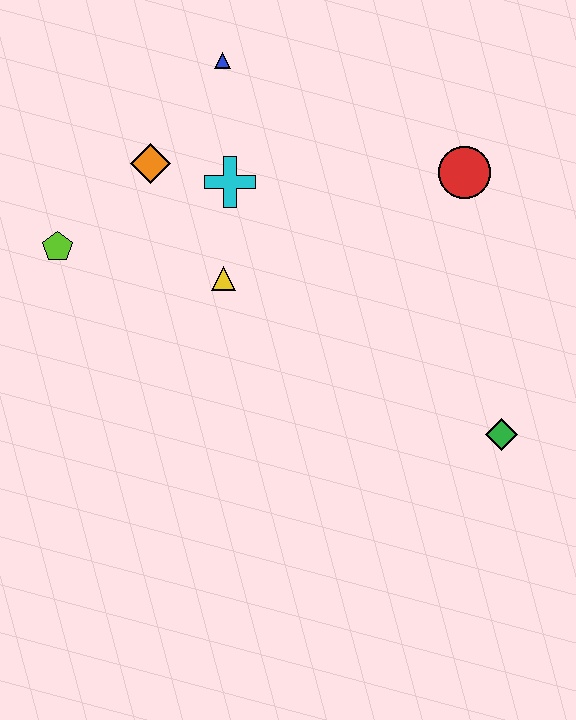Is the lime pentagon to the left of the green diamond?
Yes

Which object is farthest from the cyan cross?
The green diamond is farthest from the cyan cross.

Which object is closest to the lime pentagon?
The orange diamond is closest to the lime pentagon.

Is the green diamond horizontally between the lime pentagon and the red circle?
No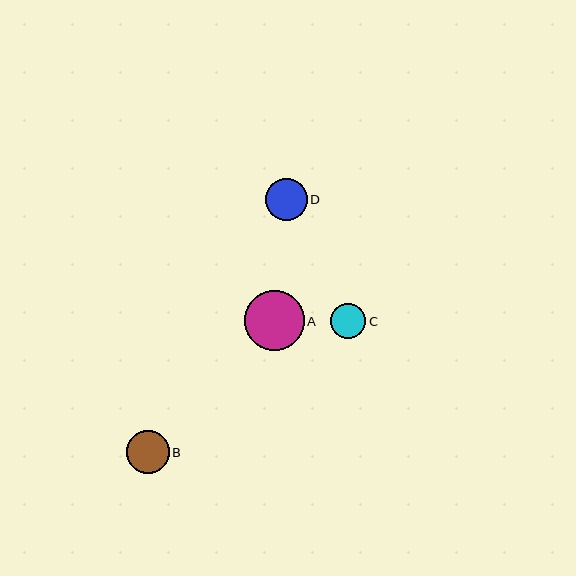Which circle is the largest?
Circle A is the largest with a size of approximately 59 pixels.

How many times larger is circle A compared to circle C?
Circle A is approximately 1.7 times the size of circle C.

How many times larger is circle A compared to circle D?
Circle A is approximately 1.4 times the size of circle D.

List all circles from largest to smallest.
From largest to smallest: A, B, D, C.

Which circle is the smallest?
Circle C is the smallest with a size of approximately 35 pixels.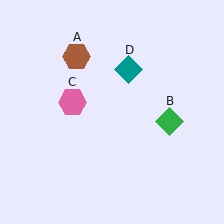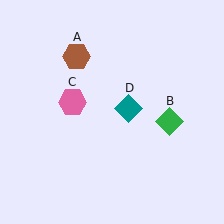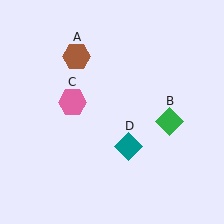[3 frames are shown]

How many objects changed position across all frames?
1 object changed position: teal diamond (object D).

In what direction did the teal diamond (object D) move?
The teal diamond (object D) moved down.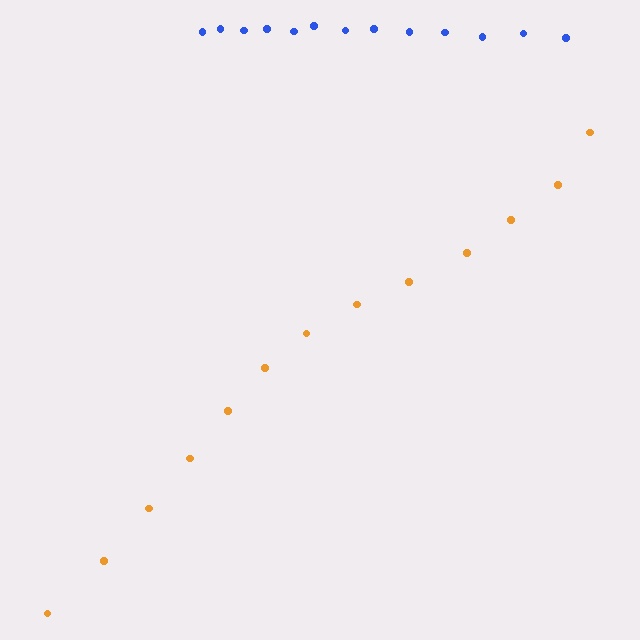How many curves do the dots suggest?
There are 2 distinct paths.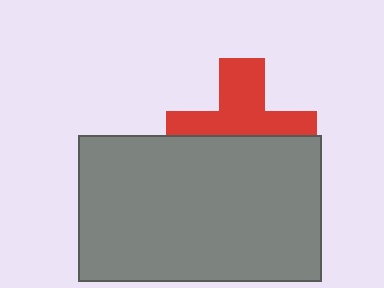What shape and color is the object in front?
The object in front is a gray rectangle.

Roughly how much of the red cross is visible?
About half of it is visible (roughly 52%).